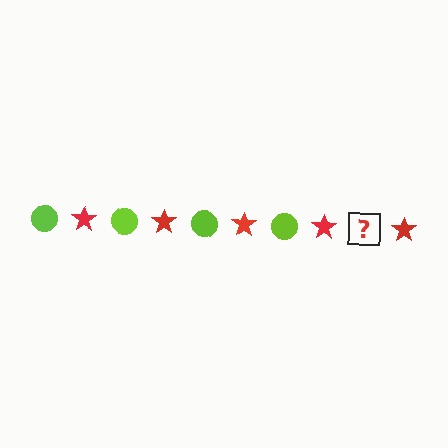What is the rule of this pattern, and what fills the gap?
The rule is that the pattern alternates between lime circle and red star. The gap should be filled with a lime circle.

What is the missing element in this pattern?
The missing element is a lime circle.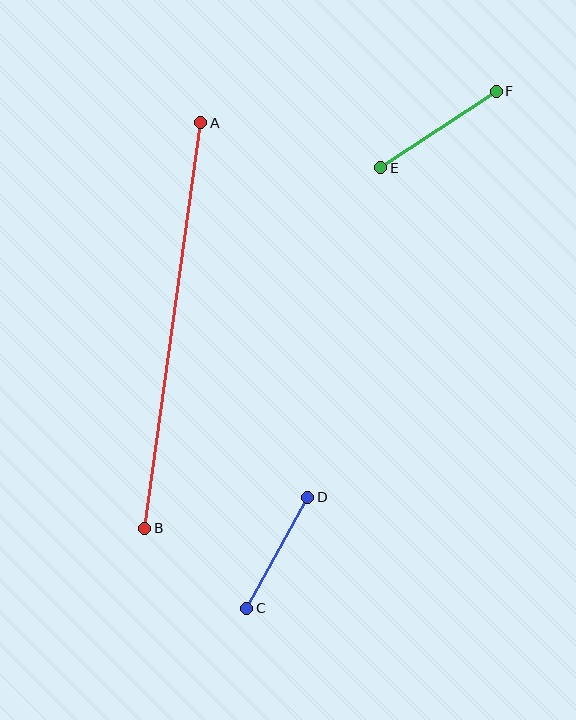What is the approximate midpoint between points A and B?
The midpoint is at approximately (173, 325) pixels.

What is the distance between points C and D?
The distance is approximately 126 pixels.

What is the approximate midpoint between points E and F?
The midpoint is at approximately (439, 130) pixels.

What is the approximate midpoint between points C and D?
The midpoint is at approximately (277, 553) pixels.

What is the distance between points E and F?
The distance is approximately 138 pixels.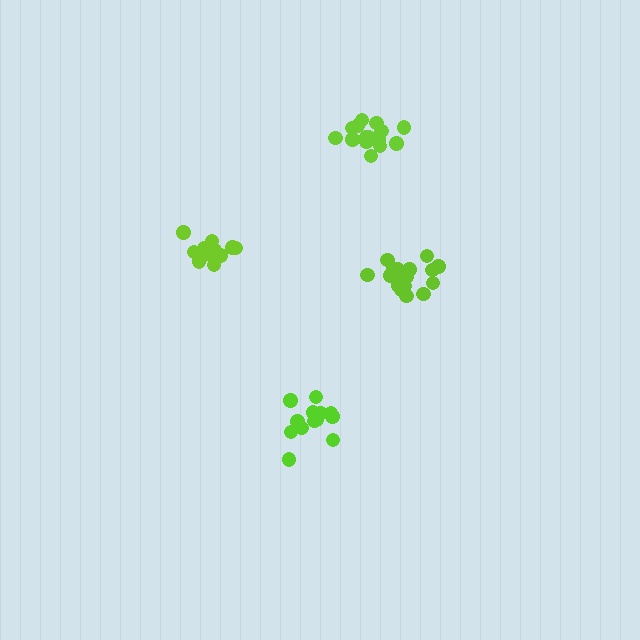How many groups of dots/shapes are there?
There are 4 groups.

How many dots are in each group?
Group 1: 18 dots, Group 2: 16 dots, Group 3: 16 dots, Group 4: 14 dots (64 total).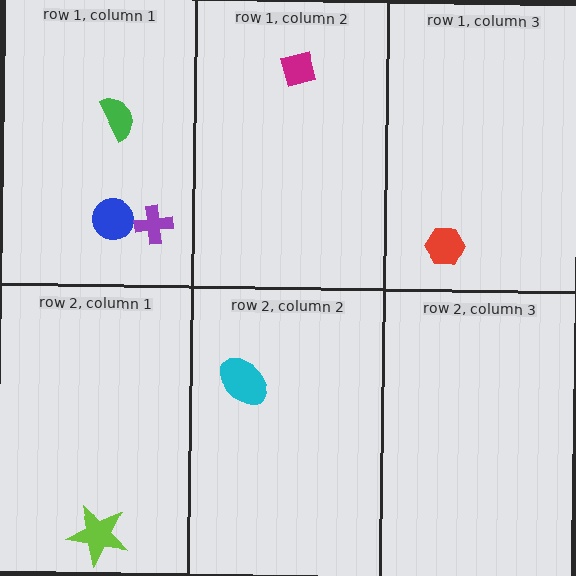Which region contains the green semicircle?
The row 1, column 1 region.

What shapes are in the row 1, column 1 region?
The green semicircle, the blue circle, the purple cross.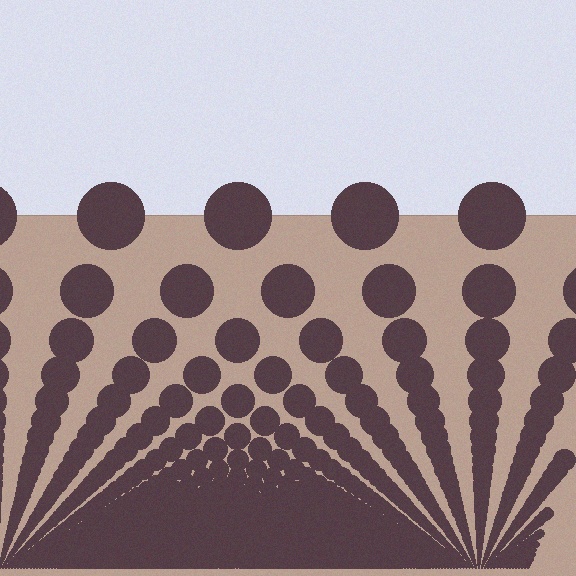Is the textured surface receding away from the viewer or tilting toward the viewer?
The surface appears to tilt toward the viewer. Texture elements get larger and sparser toward the top.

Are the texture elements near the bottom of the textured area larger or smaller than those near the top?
Smaller. The gradient is inverted — elements near the bottom are smaller and denser.